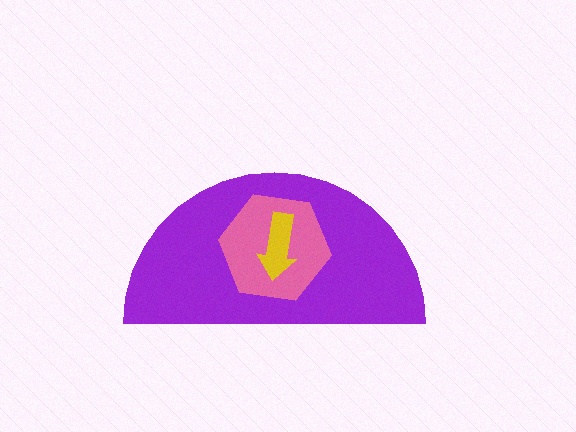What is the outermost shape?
The purple semicircle.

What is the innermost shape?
The yellow arrow.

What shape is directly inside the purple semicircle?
The pink hexagon.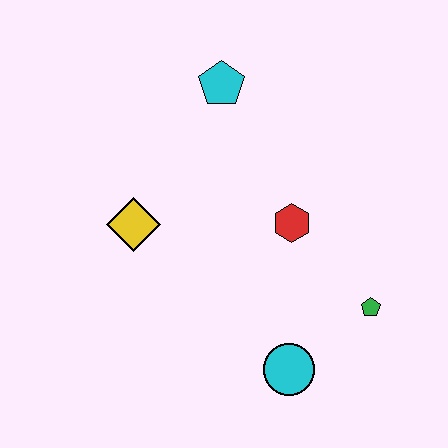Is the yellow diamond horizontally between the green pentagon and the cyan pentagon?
No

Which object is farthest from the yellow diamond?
The green pentagon is farthest from the yellow diamond.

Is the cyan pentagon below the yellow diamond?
No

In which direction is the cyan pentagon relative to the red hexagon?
The cyan pentagon is above the red hexagon.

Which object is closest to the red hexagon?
The green pentagon is closest to the red hexagon.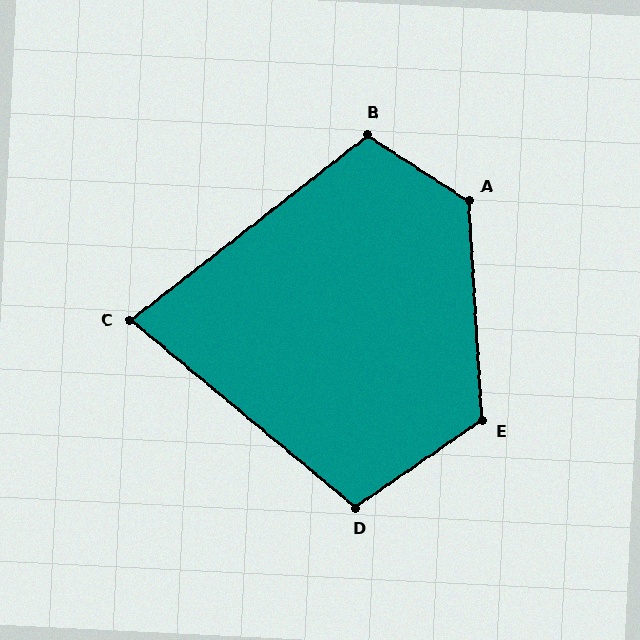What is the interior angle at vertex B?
Approximately 109 degrees (obtuse).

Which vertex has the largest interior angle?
A, at approximately 126 degrees.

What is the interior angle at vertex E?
Approximately 121 degrees (obtuse).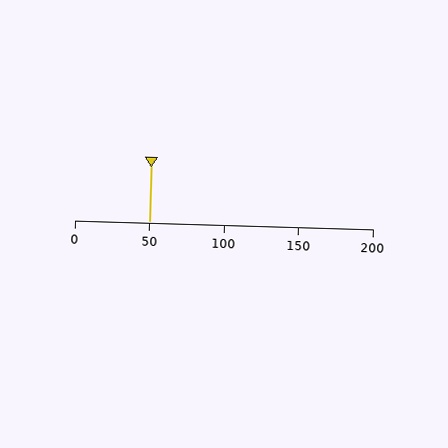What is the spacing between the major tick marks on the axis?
The major ticks are spaced 50 apart.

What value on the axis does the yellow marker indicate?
The marker indicates approximately 50.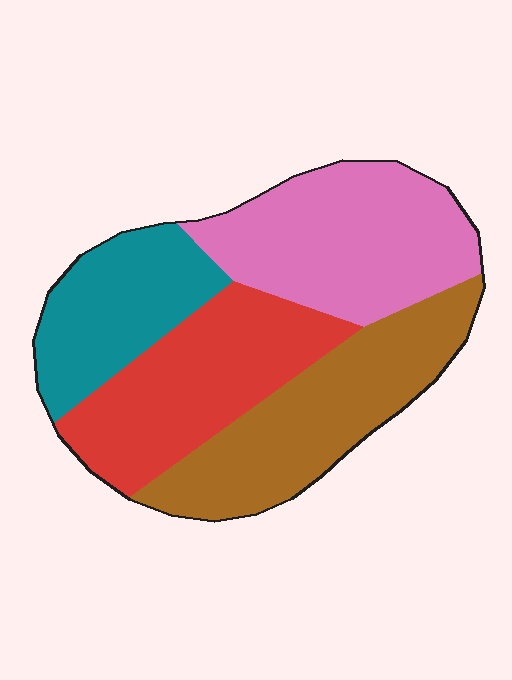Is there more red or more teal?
Red.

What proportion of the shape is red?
Red takes up between a quarter and a half of the shape.